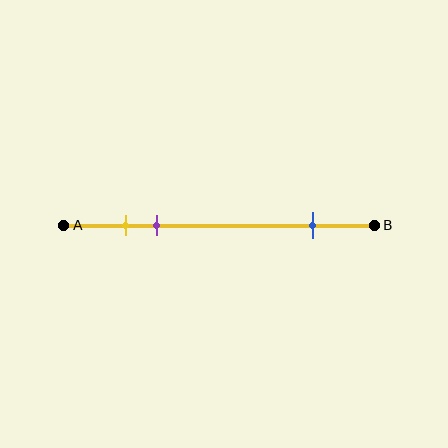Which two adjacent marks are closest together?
The yellow and purple marks are the closest adjacent pair.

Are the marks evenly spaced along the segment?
No, the marks are not evenly spaced.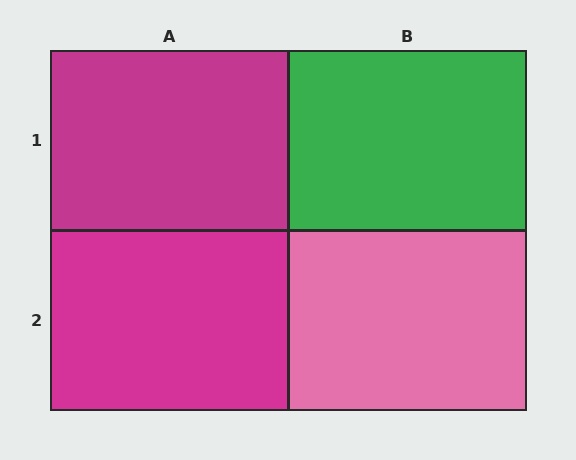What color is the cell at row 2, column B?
Pink.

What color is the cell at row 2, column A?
Magenta.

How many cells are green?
1 cell is green.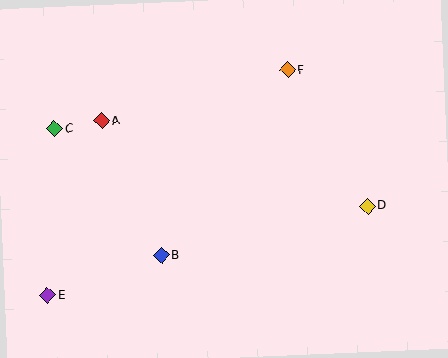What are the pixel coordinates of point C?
Point C is at (54, 129).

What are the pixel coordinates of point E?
Point E is at (47, 295).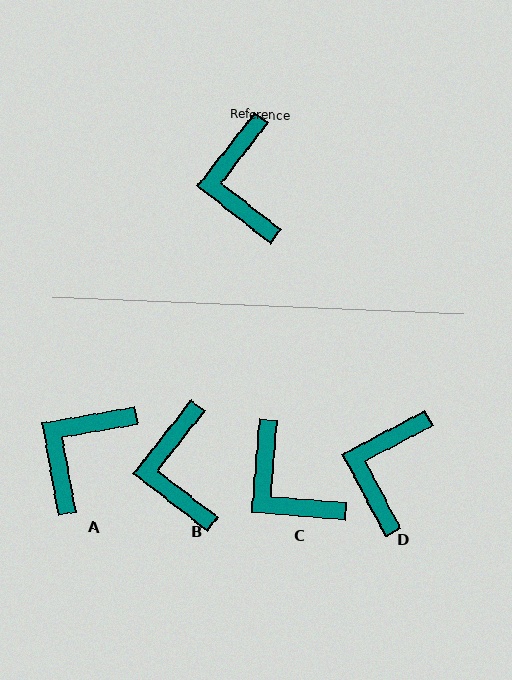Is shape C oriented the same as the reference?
No, it is off by about 34 degrees.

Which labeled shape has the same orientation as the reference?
B.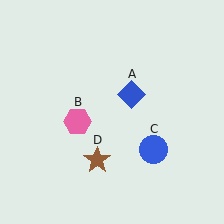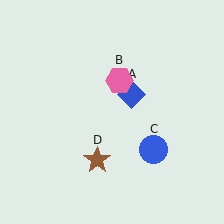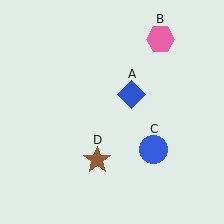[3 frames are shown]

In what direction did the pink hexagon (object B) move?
The pink hexagon (object B) moved up and to the right.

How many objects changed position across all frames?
1 object changed position: pink hexagon (object B).